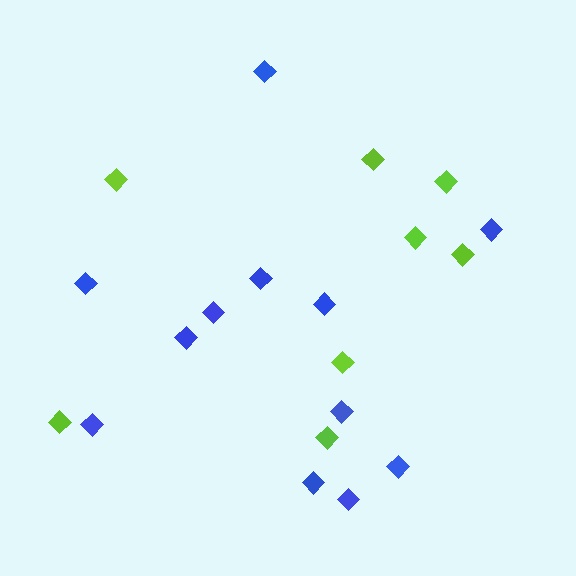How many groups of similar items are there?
There are 2 groups: one group of blue diamonds (12) and one group of lime diamonds (8).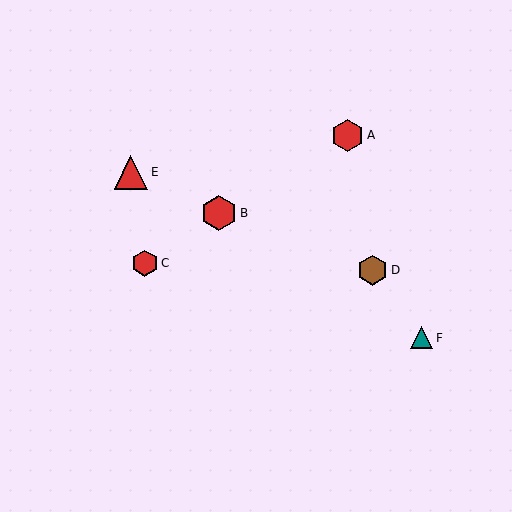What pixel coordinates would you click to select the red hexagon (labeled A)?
Click at (348, 135) to select the red hexagon A.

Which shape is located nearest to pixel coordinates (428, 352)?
The teal triangle (labeled F) at (422, 338) is nearest to that location.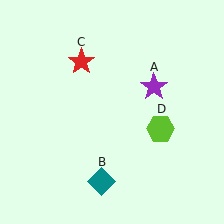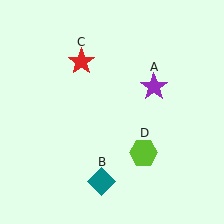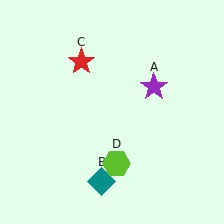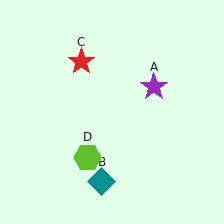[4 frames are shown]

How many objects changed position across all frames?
1 object changed position: lime hexagon (object D).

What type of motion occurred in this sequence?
The lime hexagon (object D) rotated clockwise around the center of the scene.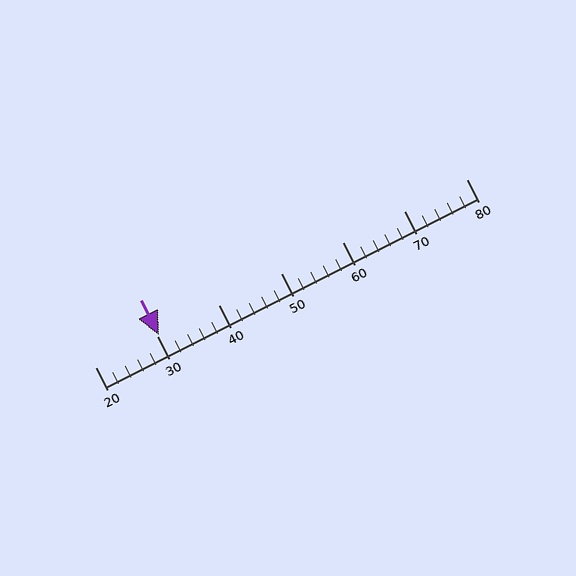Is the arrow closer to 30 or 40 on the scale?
The arrow is closer to 30.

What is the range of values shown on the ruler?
The ruler shows values from 20 to 80.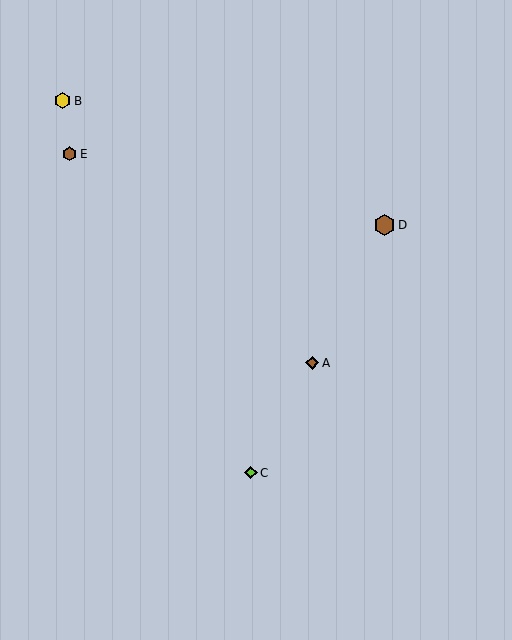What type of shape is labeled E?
Shape E is a brown hexagon.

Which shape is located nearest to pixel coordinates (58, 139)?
The brown hexagon (labeled E) at (69, 154) is nearest to that location.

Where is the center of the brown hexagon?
The center of the brown hexagon is at (385, 225).